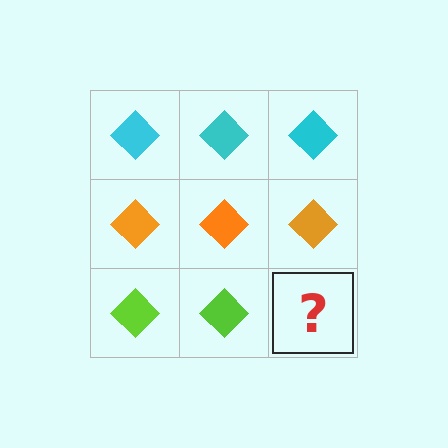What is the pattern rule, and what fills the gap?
The rule is that each row has a consistent color. The gap should be filled with a lime diamond.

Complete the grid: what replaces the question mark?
The question mark should be replaced with a lime diamond.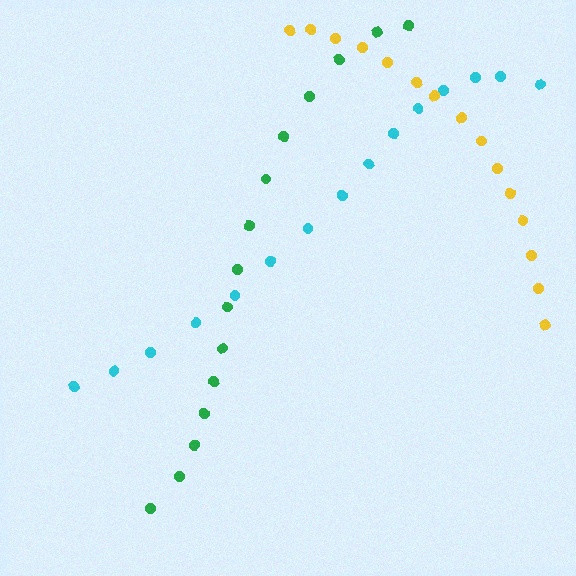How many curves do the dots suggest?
There are 3 distinct paths.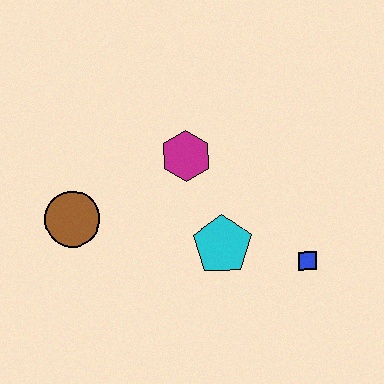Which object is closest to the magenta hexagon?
The cyan pentagon is closest to the magenta hexagon.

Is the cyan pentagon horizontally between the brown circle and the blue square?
Yes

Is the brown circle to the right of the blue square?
No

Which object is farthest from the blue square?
The brown circle is farthest from the blue square.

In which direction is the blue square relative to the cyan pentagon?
The blue square is to the right of the cyan pentagon.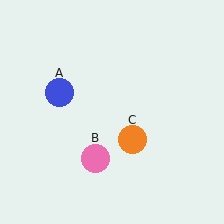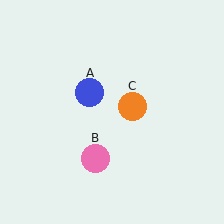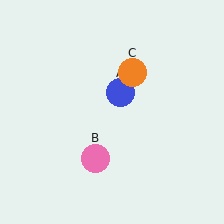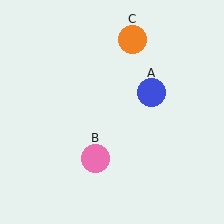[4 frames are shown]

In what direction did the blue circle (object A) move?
The blue circle (object A) moved right.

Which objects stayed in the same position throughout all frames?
Pink circle (object B) remained stationary.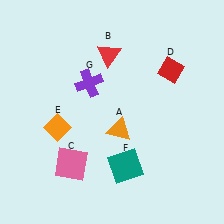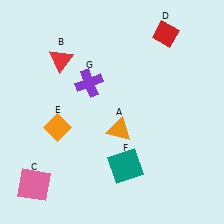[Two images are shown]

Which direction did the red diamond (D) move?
The red diamond (D) moved up.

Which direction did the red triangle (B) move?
The red triangle (B) moved left.